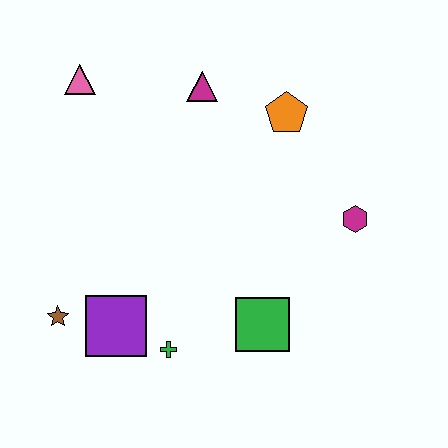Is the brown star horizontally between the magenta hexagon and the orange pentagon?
No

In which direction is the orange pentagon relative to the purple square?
The orange pentagon is above the purple square.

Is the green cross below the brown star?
Yes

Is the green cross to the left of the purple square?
No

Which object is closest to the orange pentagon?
The magenta triangle is closest to the orange pentagon.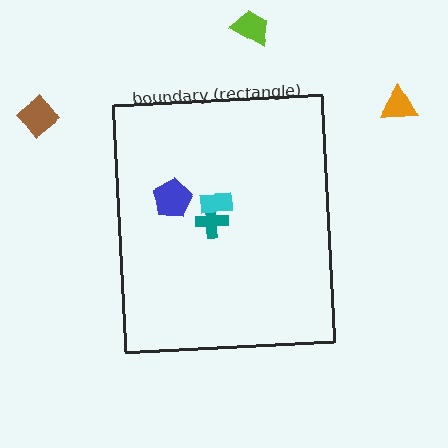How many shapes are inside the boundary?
3 inside, 3 outside.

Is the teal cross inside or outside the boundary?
Inside.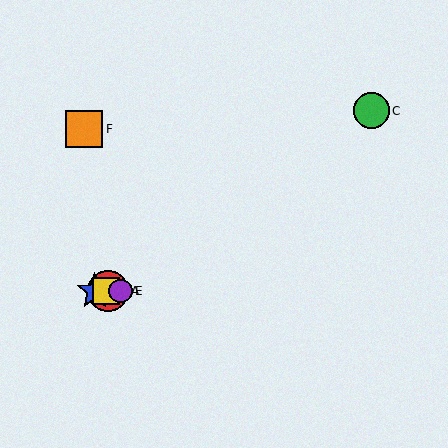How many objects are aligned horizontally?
4 objects (A, B, D, E) are aligned horizontally.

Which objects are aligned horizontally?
Objects A, B, D, E are aligned horizontally.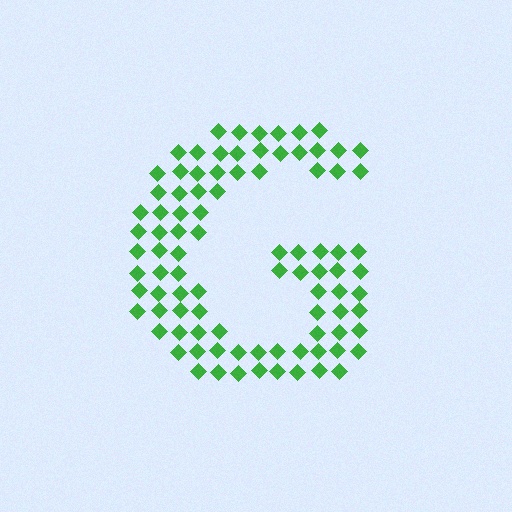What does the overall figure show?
The overall figure shows the letter G.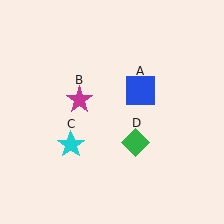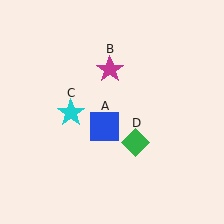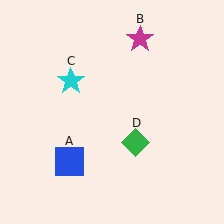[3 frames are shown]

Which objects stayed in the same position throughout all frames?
Green diamond (object D) remained stationary.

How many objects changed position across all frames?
3 objects changed position: blue square (object A), magenta star (object B), cyan star (object C).